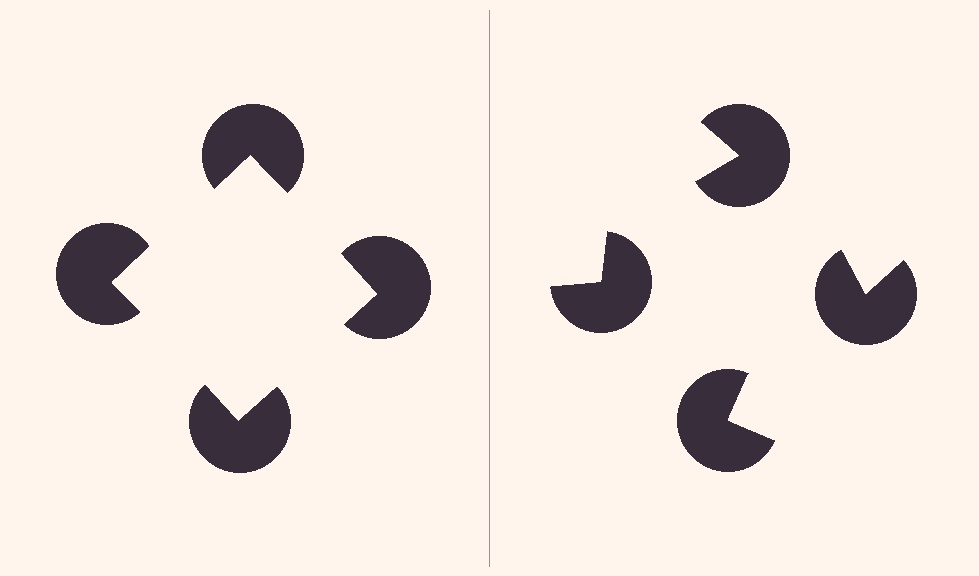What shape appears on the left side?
An illusory square.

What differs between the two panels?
The pac-man discs are positioned identically on both sides; only the wedge orientations differ. On the left they align to a square; on the right they are misaligned.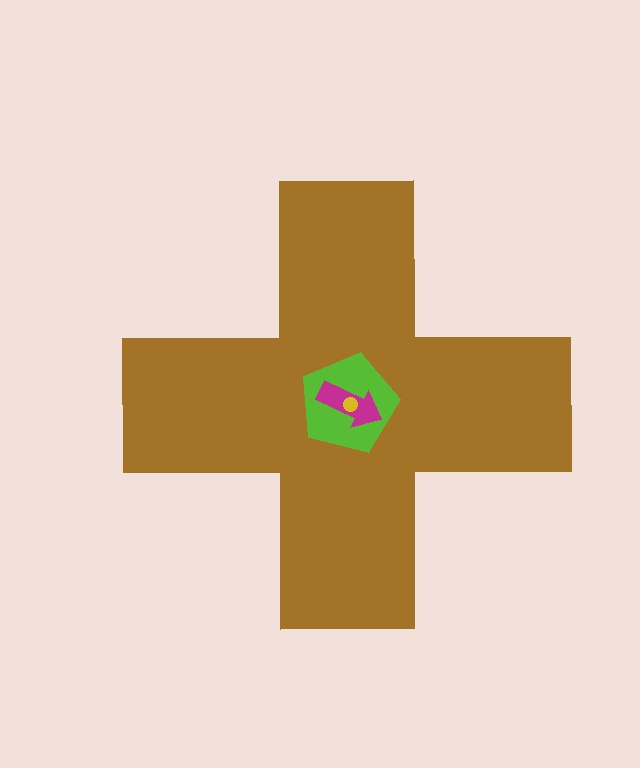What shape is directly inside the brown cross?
The lime pentagon.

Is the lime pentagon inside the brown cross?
Yes.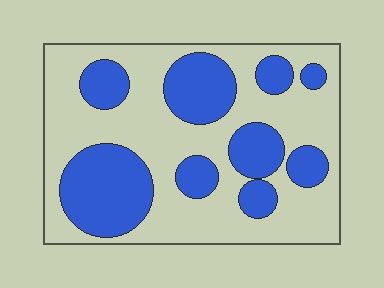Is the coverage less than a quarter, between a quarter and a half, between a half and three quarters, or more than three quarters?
Between a quarter and a half.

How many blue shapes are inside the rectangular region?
9.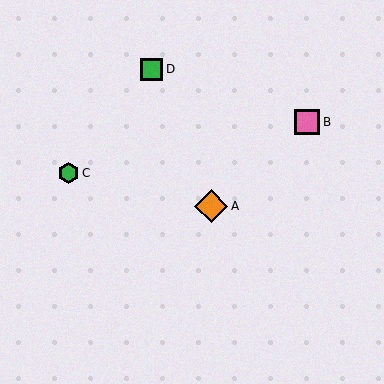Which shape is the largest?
The orange diamond (labeled A) is the largest.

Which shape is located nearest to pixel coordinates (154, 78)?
The green square (labeled D) at (152, 69) is nearest to that location.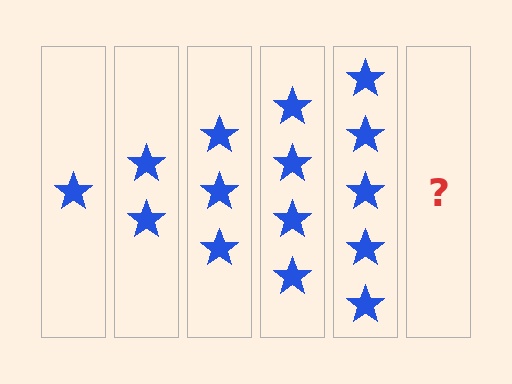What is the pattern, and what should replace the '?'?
The pattern is that each step adds one more star. The '?' should be 6 stars.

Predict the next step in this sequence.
The next step is 6 stars.